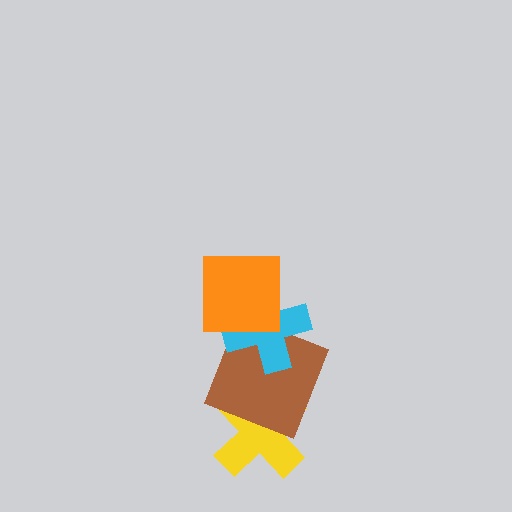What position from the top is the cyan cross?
The cyan cross is 2nd from the top.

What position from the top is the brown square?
The brown square is 3rd from the top.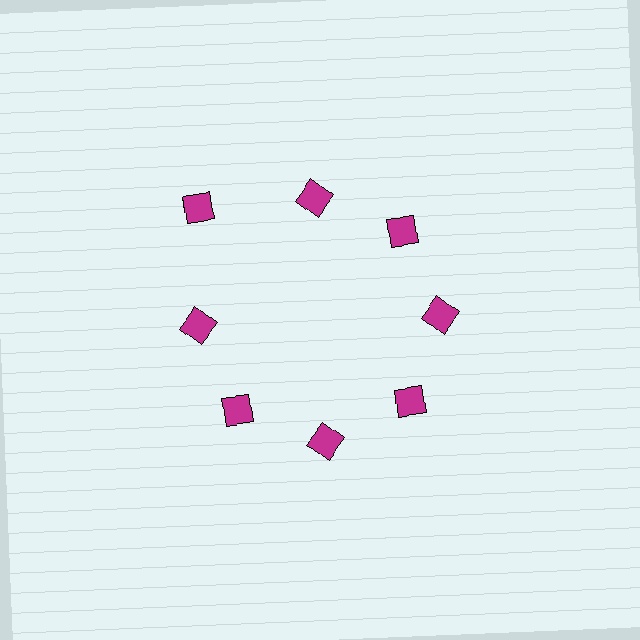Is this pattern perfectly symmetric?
No. The 8 magenta diamonds are arranged in a ring, but one element near the 10 o'clock position is pushed outward from the center, breaking the 8-fold rotational symmetry.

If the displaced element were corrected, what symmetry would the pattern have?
It would have 8-fold rotational symmetry — the pattern would map onto itself every 45 degrees.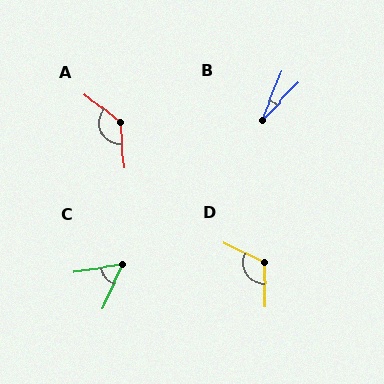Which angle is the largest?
A, at approximately 133 degrees.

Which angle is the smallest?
B, at approximately 22 degrees.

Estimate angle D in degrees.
Approximately 115 degrees.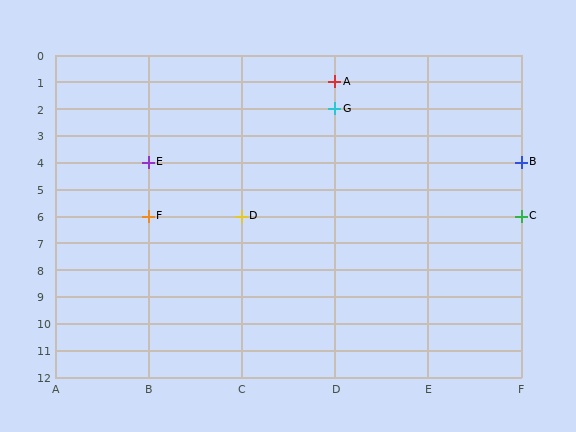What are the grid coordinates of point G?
Point G is at grid coordinates (D, 2).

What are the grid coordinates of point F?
Point F is at grid coordinates (B, 6).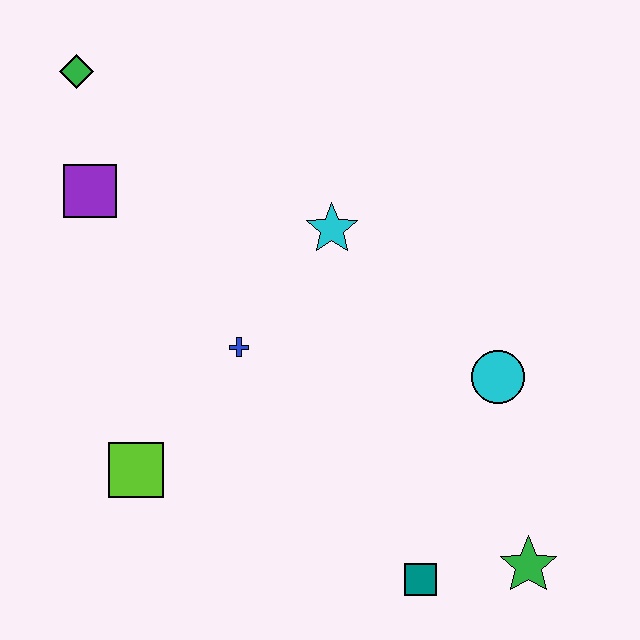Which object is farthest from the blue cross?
The green star is farthest from the blue cross.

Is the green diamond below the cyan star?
No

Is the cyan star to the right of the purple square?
Yes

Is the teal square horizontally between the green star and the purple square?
Yes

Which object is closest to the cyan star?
The blue cross is closest to the cyan star.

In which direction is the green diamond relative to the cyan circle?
The green diamond is to the left of the cyan circle.